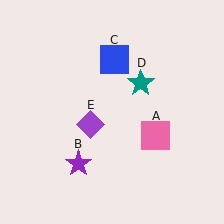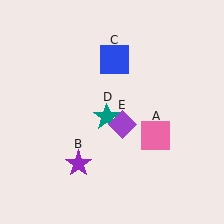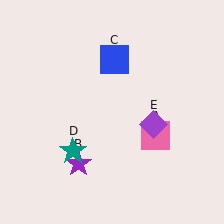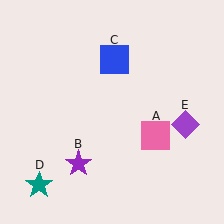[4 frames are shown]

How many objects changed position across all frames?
2 objects changed position: teal star (object D), purple diamond (object E).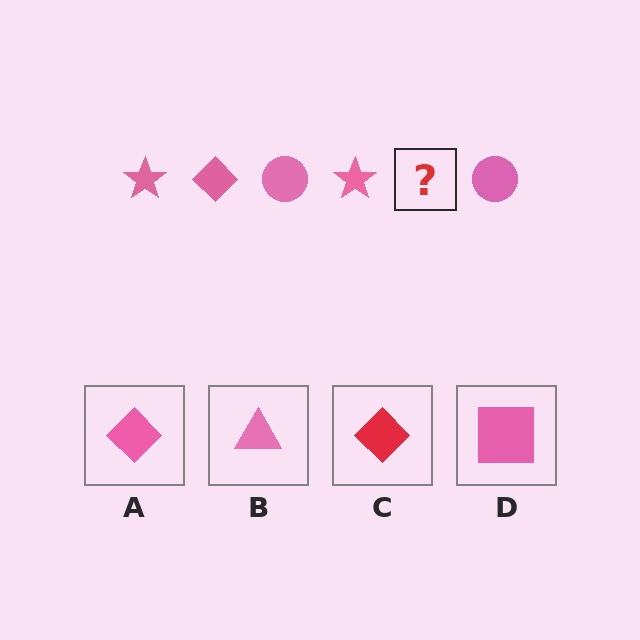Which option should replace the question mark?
Option A.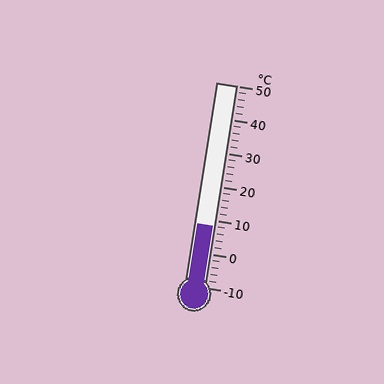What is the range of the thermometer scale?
The thermometer scale ranges from -10°C to 50°C.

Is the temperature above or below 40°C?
The temperature is below 40°C.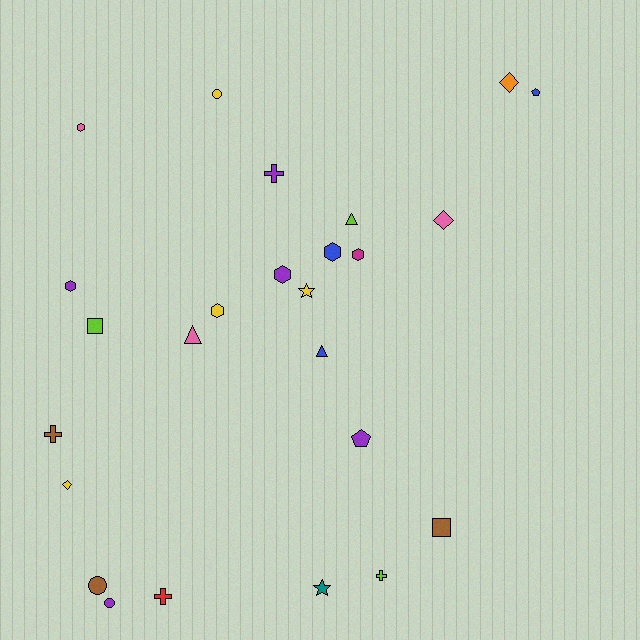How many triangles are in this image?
There are 3 triangles.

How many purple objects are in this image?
There are 5 purple objects.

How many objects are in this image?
There are 25 objects.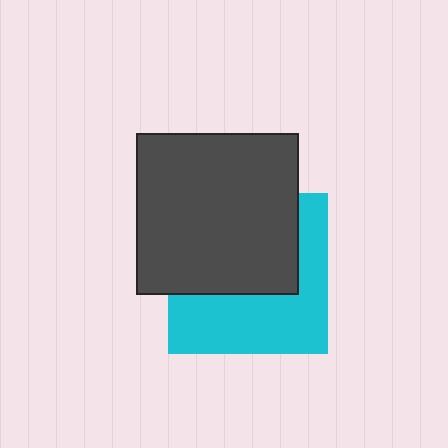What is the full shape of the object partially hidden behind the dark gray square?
The partially hidden object is a cyan square.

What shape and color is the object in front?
The object in front is a dark gray square.